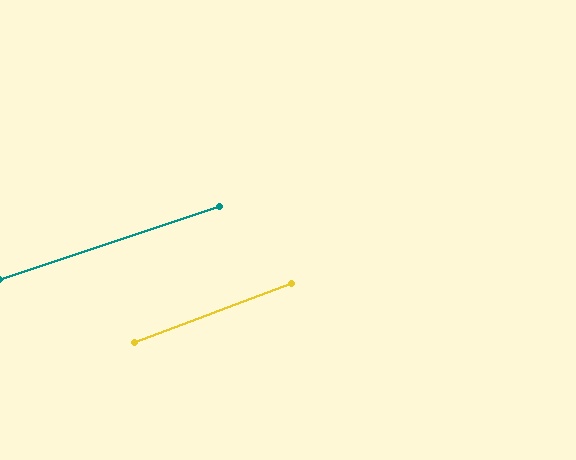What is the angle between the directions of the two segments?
Approximately 2 degrees.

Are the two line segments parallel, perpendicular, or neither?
Parallel — their directions differ by only 2.0°.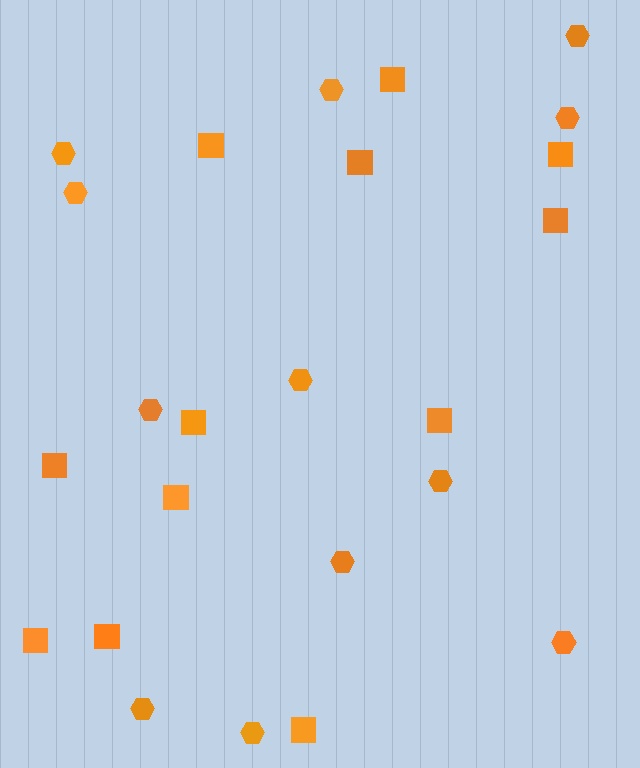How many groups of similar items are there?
There are 2 groups: one group of squares (12) and one group of hexagons (12).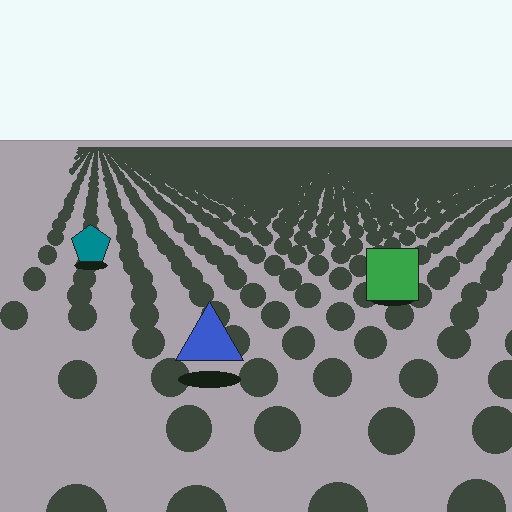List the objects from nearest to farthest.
From nearest to farthest: the blue triangle, the green square, the teal pentagon.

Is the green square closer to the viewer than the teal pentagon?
Yes. The green square is closer — you can tell from the texture gradient: the ground texture is coarser near it.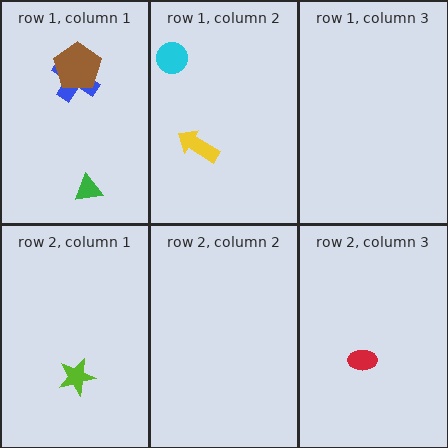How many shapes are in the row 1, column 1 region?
3.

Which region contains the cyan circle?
The row 1, column 2 region.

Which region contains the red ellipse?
The row 2, column 3 region.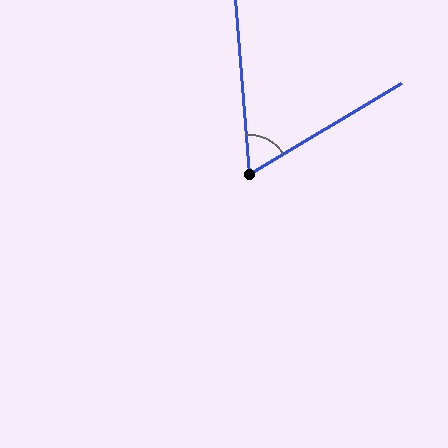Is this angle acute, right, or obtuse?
It is acute.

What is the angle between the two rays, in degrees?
Approximately 64 degrees.